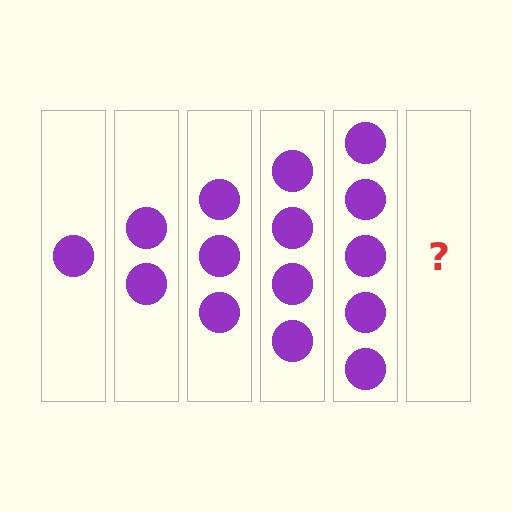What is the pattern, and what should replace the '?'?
The pattern is that each step adds one more circle. The '?' should be 6 circles.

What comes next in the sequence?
The next element should be 6 circles.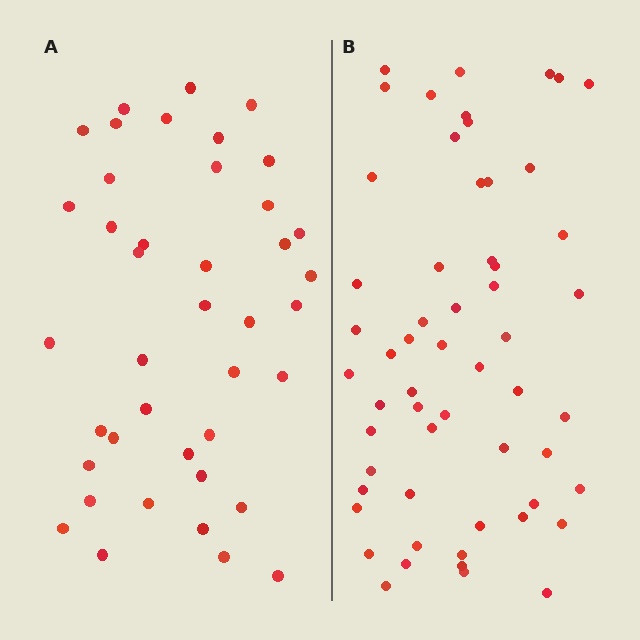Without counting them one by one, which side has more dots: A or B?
Region B (the right region) has more dots.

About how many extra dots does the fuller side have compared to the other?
Region B has approximately 15 more dots than region A.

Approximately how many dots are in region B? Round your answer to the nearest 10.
About 60 dots. (The exact count is 57, which rounds to 60.)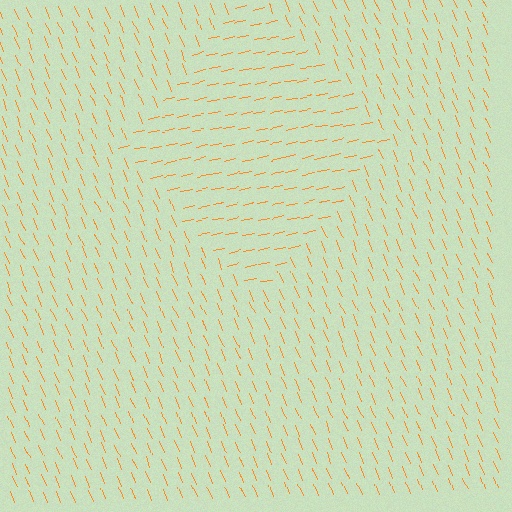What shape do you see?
I see a diamond.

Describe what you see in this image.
The image is filled with small orange line segments. A diamond region in the image has lines oriented differently from the surrounding lines, creating a visible texture boundary.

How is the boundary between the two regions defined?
The boundary is defined purely by a change in line orientation (approximately 80 degrees difference). All lines are the same color and thickness.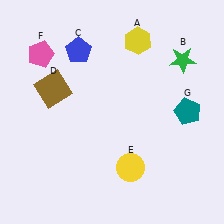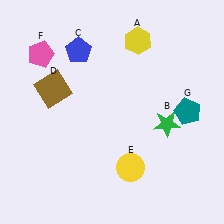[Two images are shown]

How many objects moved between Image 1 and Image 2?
1 object moved between the two images.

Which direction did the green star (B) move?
The green star (B) moved down.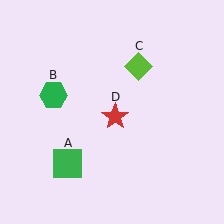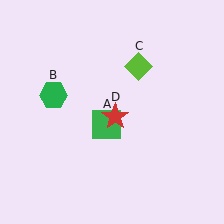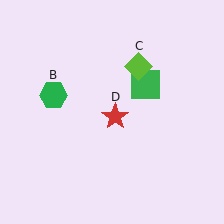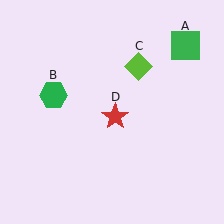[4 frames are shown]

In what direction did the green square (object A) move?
The green square (object A) moved up and to the right.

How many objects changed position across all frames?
1 object changed position: green square (object A).